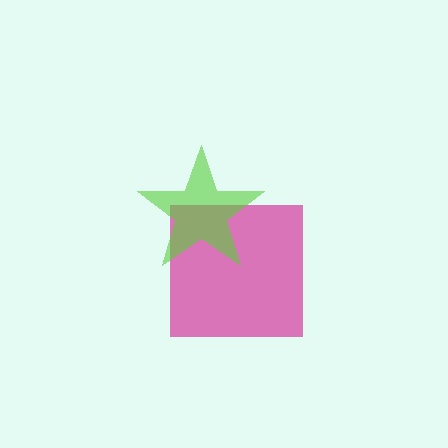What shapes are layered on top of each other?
The layered shapes are: a magenta square, a lime star.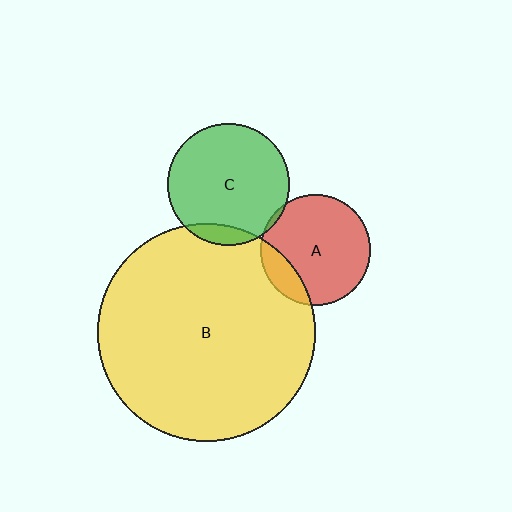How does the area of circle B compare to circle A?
Approximately 3.9 times.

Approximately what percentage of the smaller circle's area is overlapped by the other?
Approximately 15%.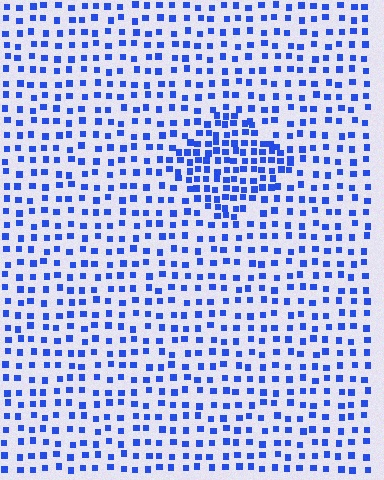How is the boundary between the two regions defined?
The boundary is defined by a change in element density (approximately 1.9x ratio). All elements are the same color, size, and shape.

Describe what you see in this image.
The image contains small blue elements arranged at two different densities. A diamond-shaped region is visible where the elements are more densely packed than the surrounding area.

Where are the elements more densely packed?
The elements are more densely packed inside the diamond boundary.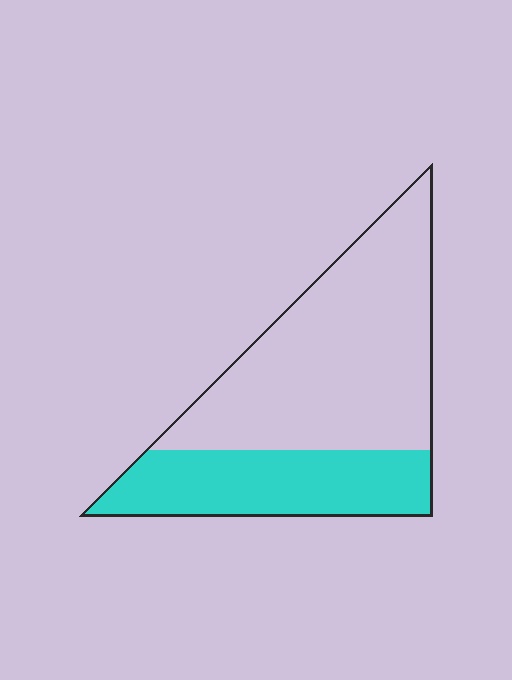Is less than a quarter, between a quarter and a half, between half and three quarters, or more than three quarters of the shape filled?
Between a quarter and a half.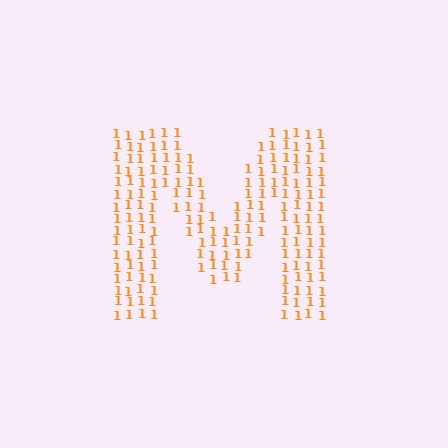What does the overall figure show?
The overall figure shows the letter M.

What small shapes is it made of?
It is made of small digit 1's.